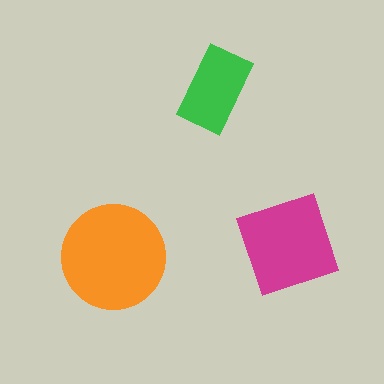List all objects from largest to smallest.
The orange circle, the magenta diamond, the green rectangle.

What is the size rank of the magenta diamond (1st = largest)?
2nd.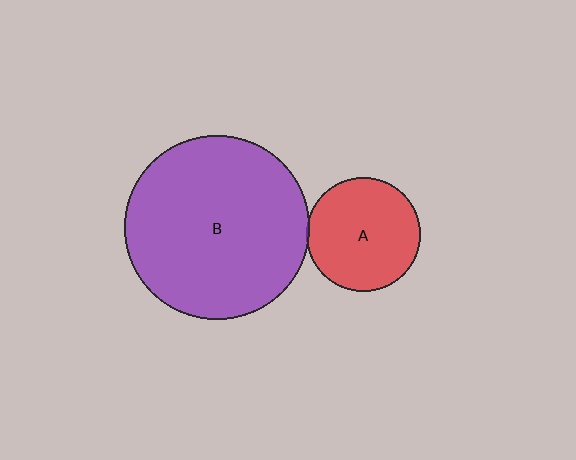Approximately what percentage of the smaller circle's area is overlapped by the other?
Approximately 5%.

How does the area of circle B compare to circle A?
Approximately 2.6 times.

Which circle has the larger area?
Circle B (purple).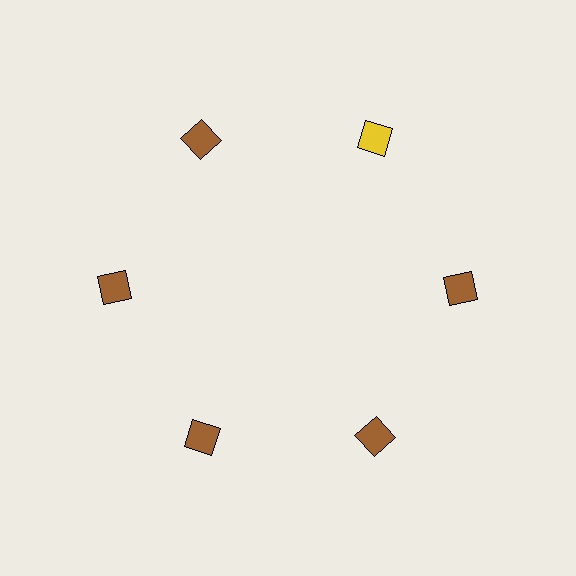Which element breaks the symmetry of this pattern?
The yellow square at roughly the 1 o'clock position breaks the symmetry. All other shapes are brown squares.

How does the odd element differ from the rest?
It has a different color: yellow instead of brown.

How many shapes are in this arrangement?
There are 6 shapes arranged in a ring pattern.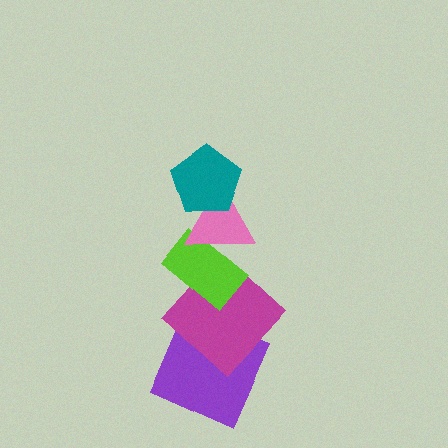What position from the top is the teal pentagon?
The teal pentagon is 1st from the top.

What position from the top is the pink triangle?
The pink triangle is 2nd from the top.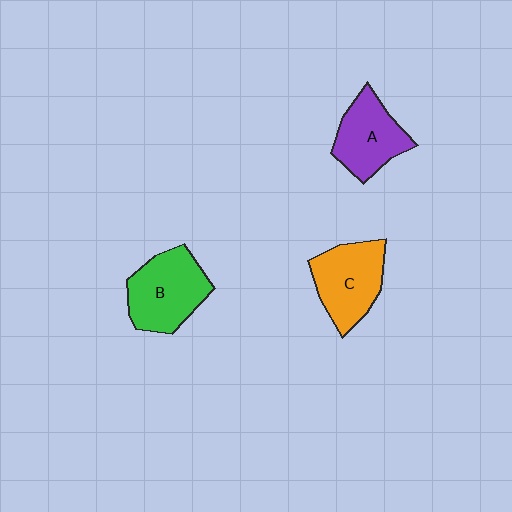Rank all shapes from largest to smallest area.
From largest to smallest: B (green), C (orange), A (purple).